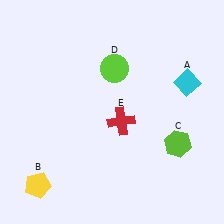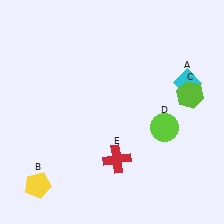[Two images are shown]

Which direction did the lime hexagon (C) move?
The lime hexagon (C) moved up.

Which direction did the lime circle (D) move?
The lime circle (D) moved down.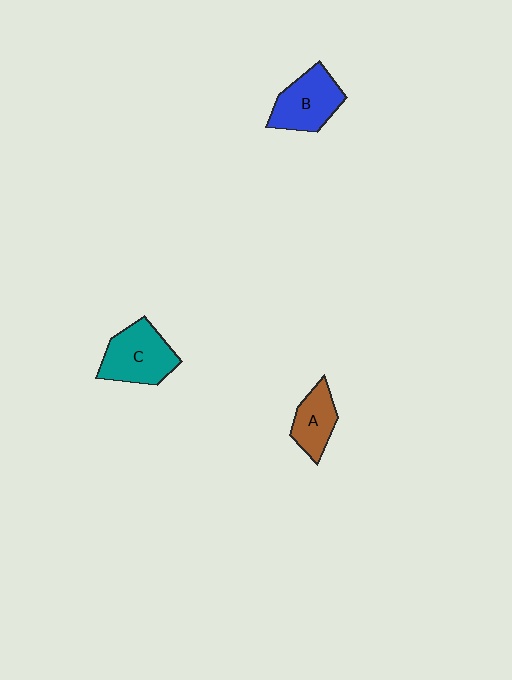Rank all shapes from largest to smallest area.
From largest to smallest: C (teal), B (blue), A (brown).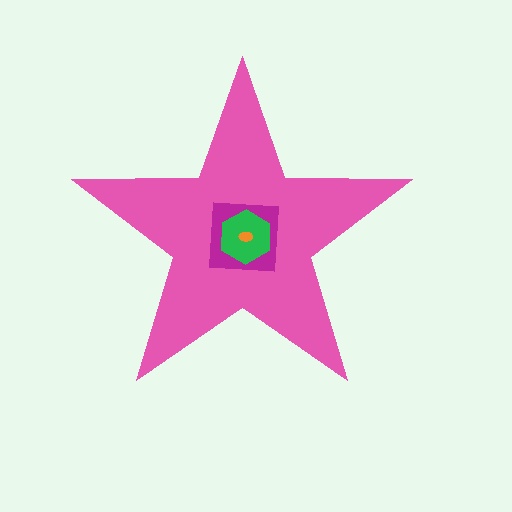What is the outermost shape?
The pink star.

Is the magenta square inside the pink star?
Yes.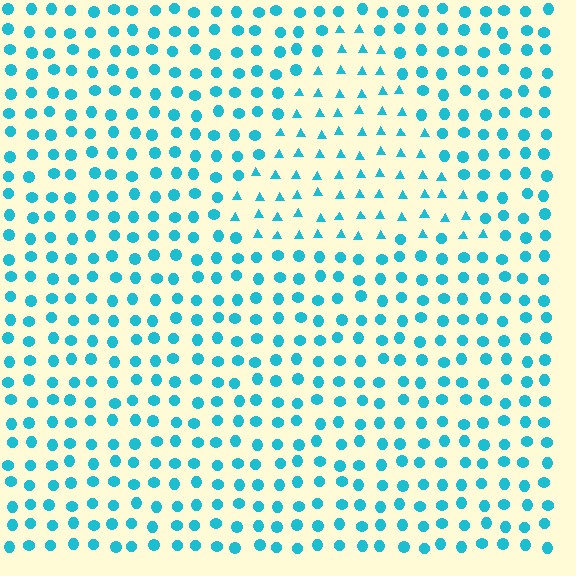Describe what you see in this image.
The image is filled with small cyan elements arranged in a uniform grid. A triangle-shaped region contains triangles, while the surrounding area contains circles. The boundary is defined purely by the change in element shape.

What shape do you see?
I see a triangle.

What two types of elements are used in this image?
The image uses triangles inside the triangle region and circles outside it.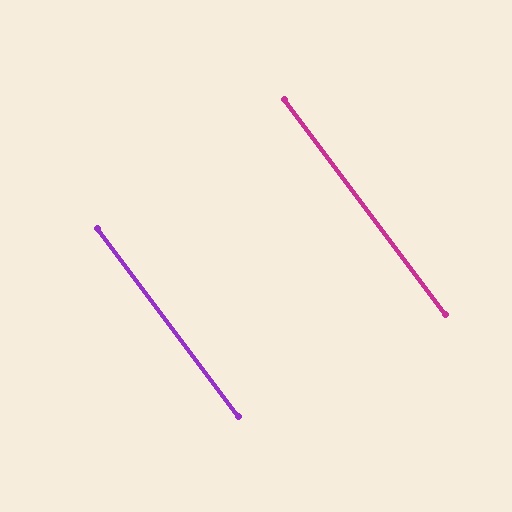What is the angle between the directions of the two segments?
Approximately 0 degrees.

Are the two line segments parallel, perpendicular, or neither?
Parallel — their directions differ by only 0.1°.